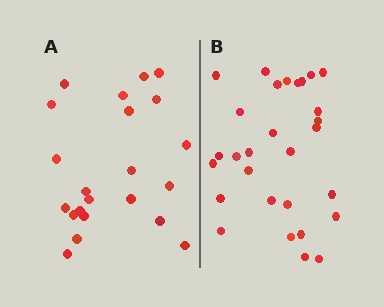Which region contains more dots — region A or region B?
Region B (the right region) has more dots.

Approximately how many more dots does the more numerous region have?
Region B has roughly 8 or so more dots than region A.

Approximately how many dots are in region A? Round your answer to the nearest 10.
About 20 dots. (The exact count is 22, which rounds to 20.)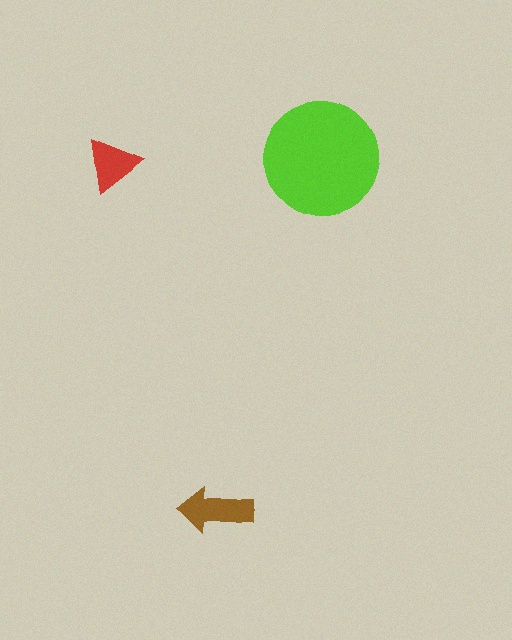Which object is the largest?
The lime circle.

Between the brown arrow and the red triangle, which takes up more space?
The brown arrow.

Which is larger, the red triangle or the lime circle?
The lime circle.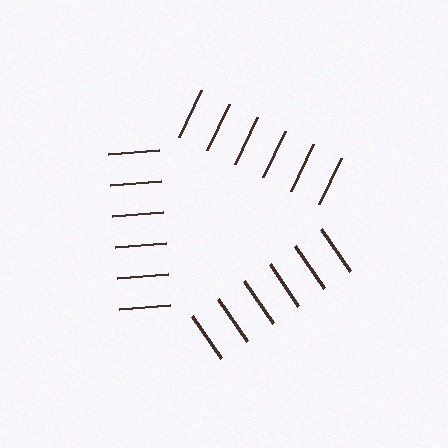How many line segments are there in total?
18 — 6 along each of the 3 edges.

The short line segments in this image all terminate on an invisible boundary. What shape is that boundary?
An illusory triangle — the line segments terminate on its edges but no continuous stroke is drawn.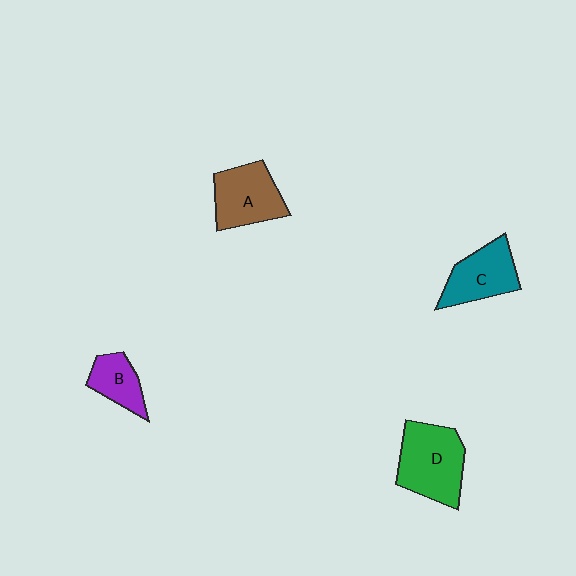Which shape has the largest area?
Shape D (green).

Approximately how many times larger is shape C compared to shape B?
Approximately 1.5 times.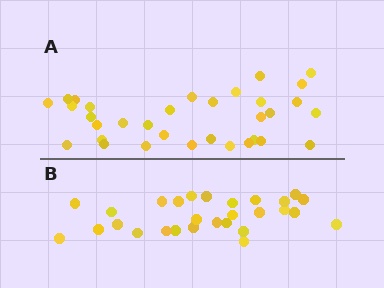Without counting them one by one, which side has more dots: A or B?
Region A (the top region) has more dots.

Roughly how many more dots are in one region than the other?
Region A has about 5 more dots than region B.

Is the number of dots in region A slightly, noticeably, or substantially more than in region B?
Region A has only slightly more — the two regions are fairly close. The ratio is roughly 1.2 to 1.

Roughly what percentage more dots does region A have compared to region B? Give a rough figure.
About 20% more.